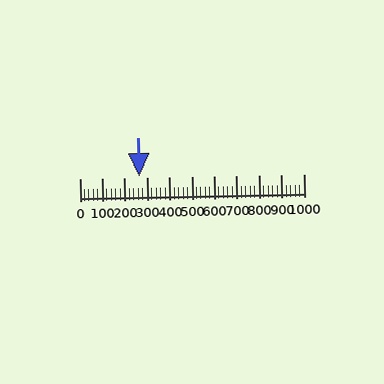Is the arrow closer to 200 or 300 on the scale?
The arrow is closer to 300.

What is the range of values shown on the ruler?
The ruler shows values from 0 to 1000.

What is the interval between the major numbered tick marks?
The major tick marks are spaced 100 units apart.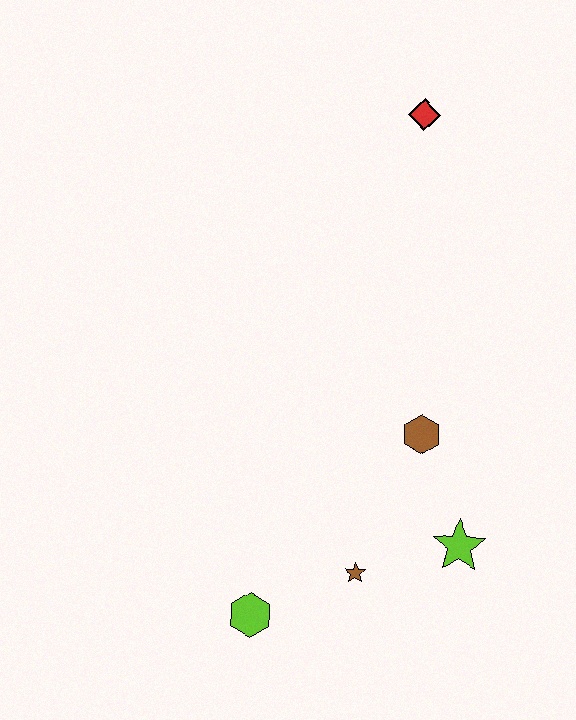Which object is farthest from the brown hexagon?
The red diamond is farthest from the brown hexagon.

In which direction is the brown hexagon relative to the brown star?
The brown hexagon is above the brown star.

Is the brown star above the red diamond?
No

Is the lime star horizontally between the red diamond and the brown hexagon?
No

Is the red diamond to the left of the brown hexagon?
Yes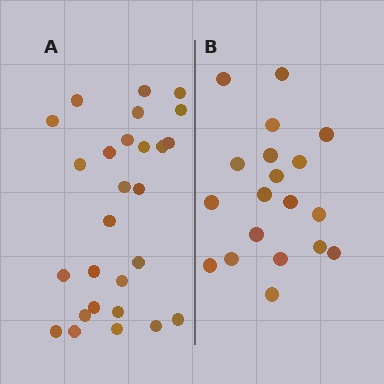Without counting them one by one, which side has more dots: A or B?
Region A (the left region) has more dots.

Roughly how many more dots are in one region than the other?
Region A has roughly 8 or so more dots than region B.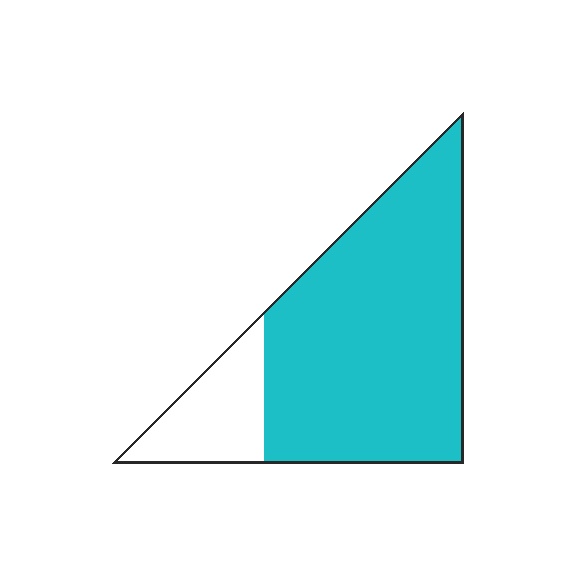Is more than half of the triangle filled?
Yes.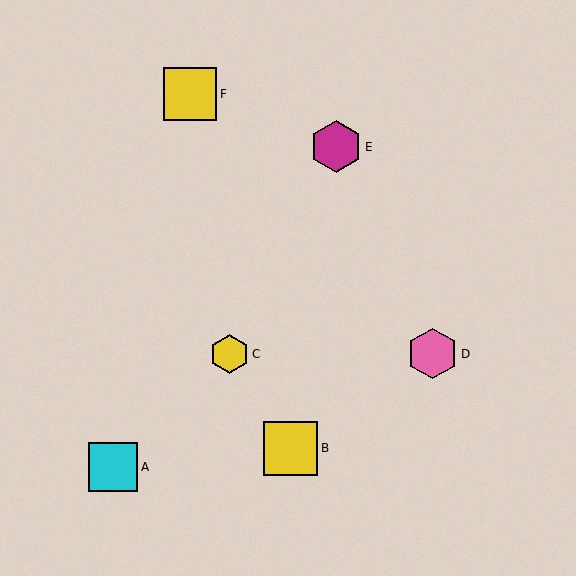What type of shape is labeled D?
Shape D is a pink hexagon.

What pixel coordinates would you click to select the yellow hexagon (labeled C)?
Click at (230, 354) to select the yellow hexagon C.